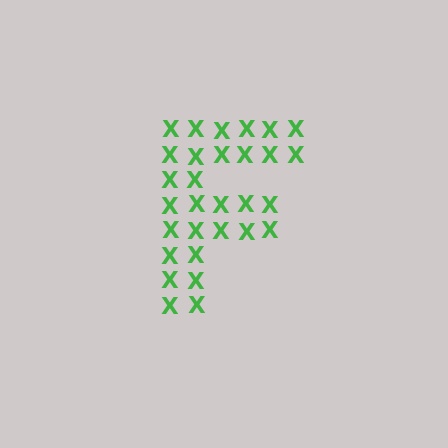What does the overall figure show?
The overall figure shows the letter F.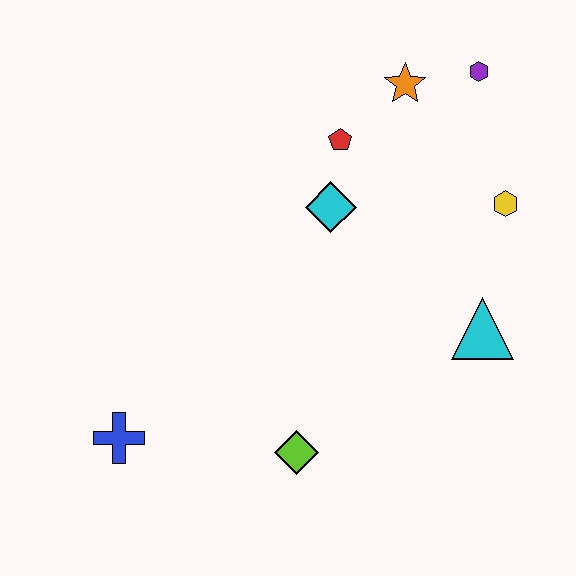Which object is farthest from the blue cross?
The purple hexagon is farthest from the blue cross.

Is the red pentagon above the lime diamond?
Yes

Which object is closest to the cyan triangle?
The yellow hexagon is closest to the cyan triangle.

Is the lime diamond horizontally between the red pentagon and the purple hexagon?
No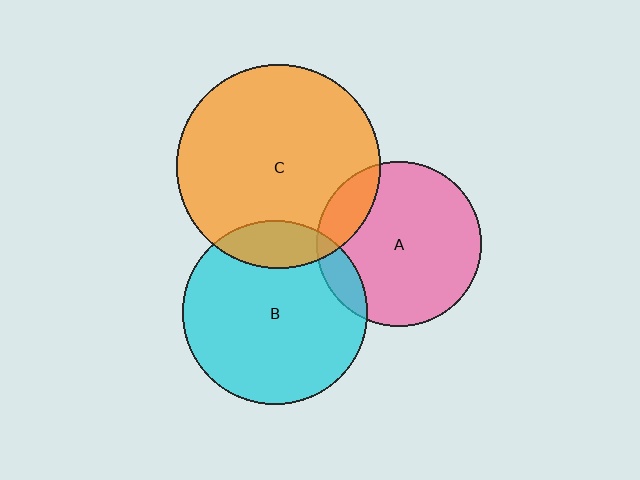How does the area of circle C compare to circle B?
Approximately 1.2 times.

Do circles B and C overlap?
Yes.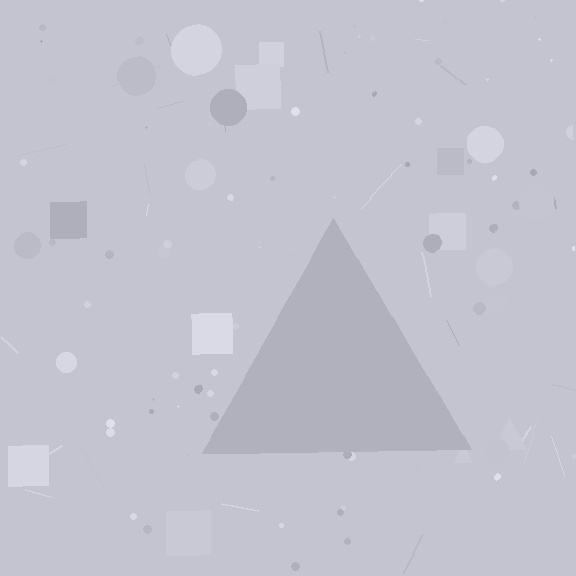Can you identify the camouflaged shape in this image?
The camouflaged shape is a triangle.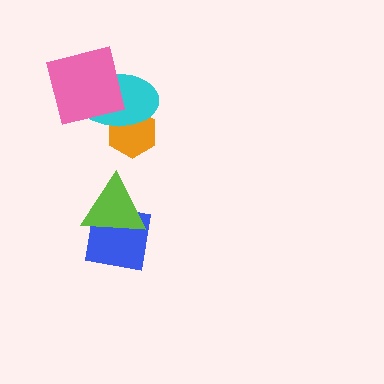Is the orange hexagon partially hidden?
Yes, it is partially covered by another shape.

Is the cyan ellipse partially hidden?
Yes, it is partially covered by another shape.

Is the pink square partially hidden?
No, no other shape covers it.